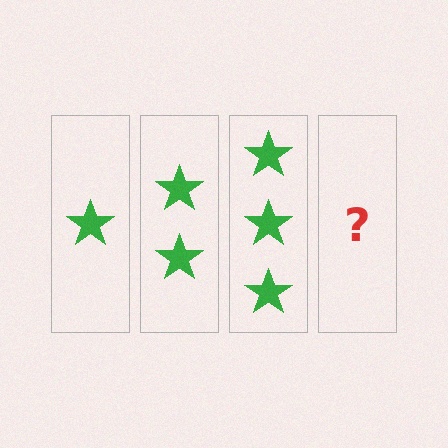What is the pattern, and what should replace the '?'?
The pattern is that each step adds one more star. The '?' should be 4 stars.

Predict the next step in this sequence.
The next step is 4 stars.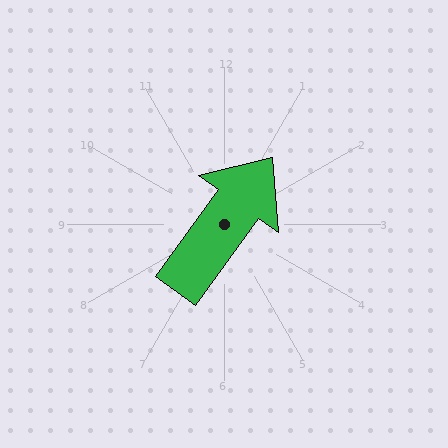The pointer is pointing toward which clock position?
Roughly 1 o'clock.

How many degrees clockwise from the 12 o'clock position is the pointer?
Approximately 36 degrees.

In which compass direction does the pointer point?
Northeast.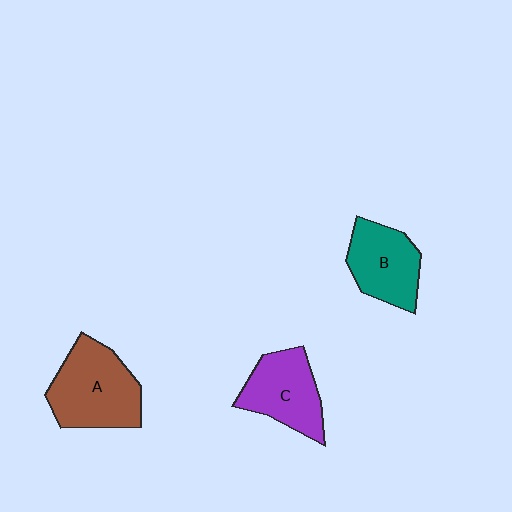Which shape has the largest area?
Shape A (brown).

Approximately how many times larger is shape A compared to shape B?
Approximately 1.3 times.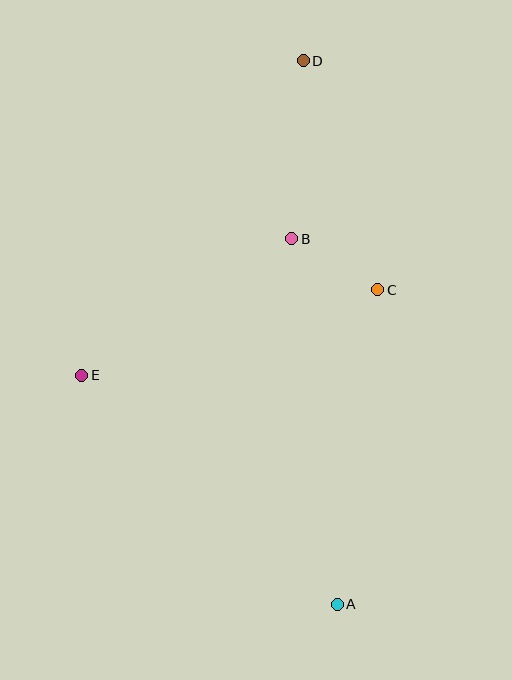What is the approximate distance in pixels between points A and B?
The distance between A and B is approximately 368 pixels.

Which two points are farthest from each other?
Points A and D are farthest from each other.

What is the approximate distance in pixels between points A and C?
The distance between A and C is approximately 317 pixels.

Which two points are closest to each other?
Points B and C are closest to each other.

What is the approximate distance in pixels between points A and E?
The distance between A and E is approximately 343 pixels.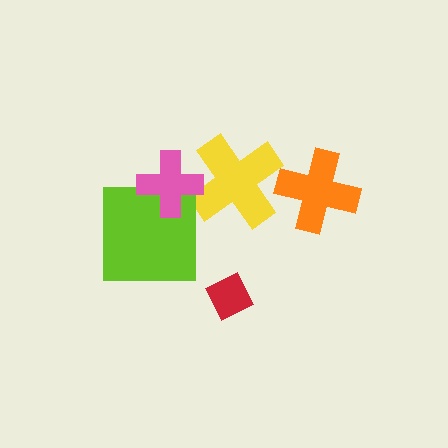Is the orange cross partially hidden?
No, no other shape covers it.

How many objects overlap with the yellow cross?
1 object overlaps with the yellow cross.